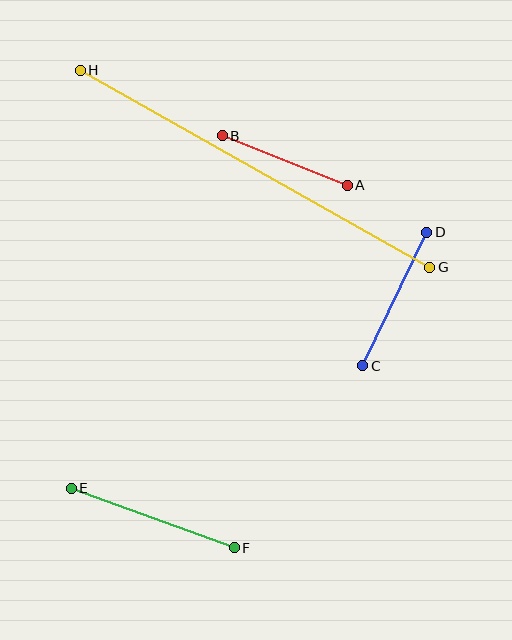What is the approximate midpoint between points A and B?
The midpoint is at approximately (285, 161) pixels.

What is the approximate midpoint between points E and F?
The midpoint is at approximately (153, 518) pixels.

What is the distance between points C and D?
The distance is approximately 148 pixels.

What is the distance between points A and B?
The distance is approximately 134 pixels.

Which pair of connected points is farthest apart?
Points G and H are farthest apart.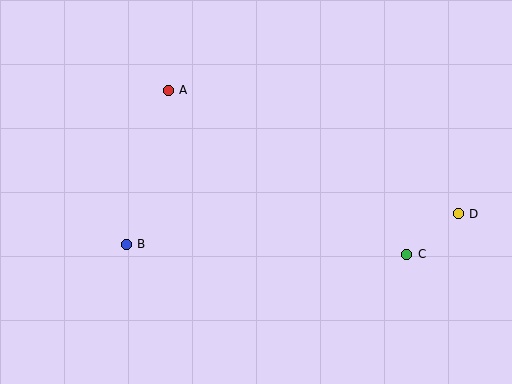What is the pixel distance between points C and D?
The distance between C and D is 65 pixels.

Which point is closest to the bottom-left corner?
Point B is closest to the bottom-left corner.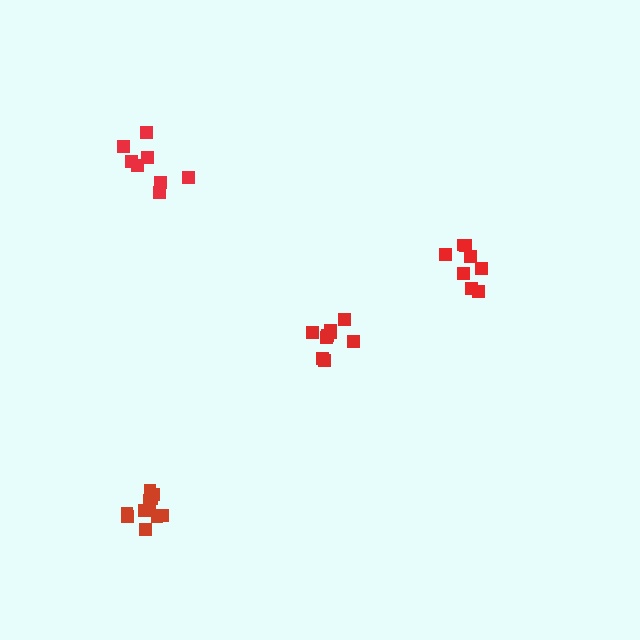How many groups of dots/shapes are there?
There are 4 groups.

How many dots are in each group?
Group 1: 8 dots, Group 2: 8 dots, Group 3: 9 dots, Group 4: 11 dots (36 total).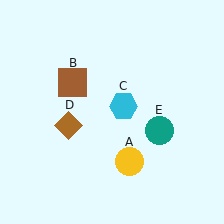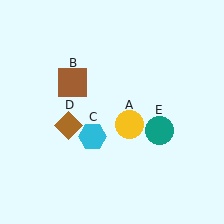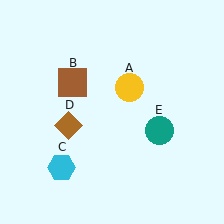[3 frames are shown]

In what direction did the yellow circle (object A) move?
The yellow circle (object A) moved up.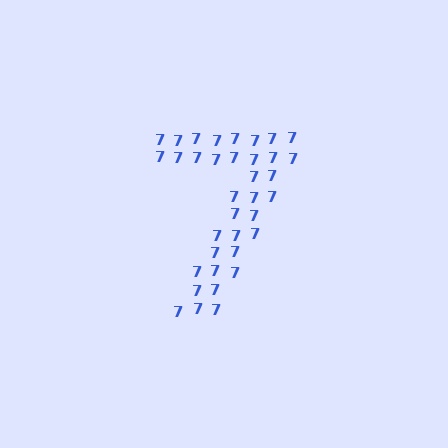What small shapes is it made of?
It is made of small digit 7's.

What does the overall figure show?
The overall figure shows the digit 7.